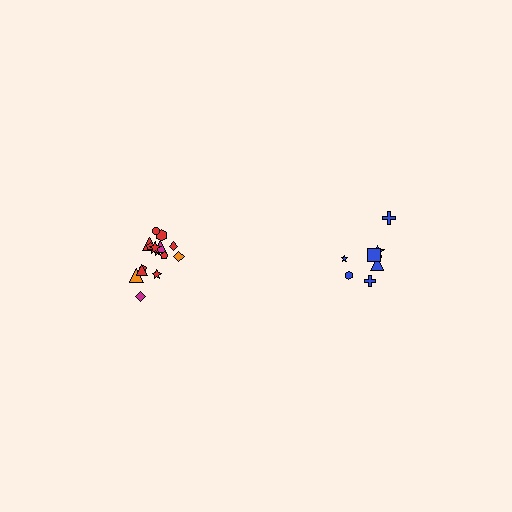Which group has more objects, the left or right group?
The left group.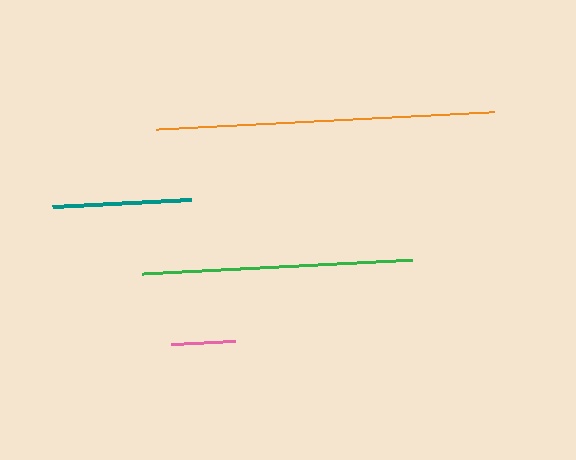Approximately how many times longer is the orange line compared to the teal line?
The orange line is approximately 2.4 times the length of the teal line.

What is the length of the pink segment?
The pink segment is approximately 64 pixels long.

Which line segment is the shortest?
The pink line is the shortest at approximately 64 pixels.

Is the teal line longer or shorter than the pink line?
The teal line is longer than the pink line.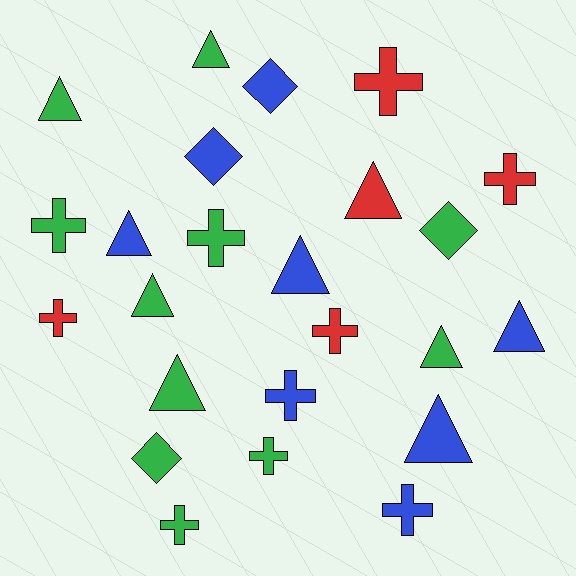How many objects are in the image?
There are 24 objects.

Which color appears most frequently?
Green, with 11 objects.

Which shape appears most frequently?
Cross, with 10 objects.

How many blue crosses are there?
There are 2 blue crosses.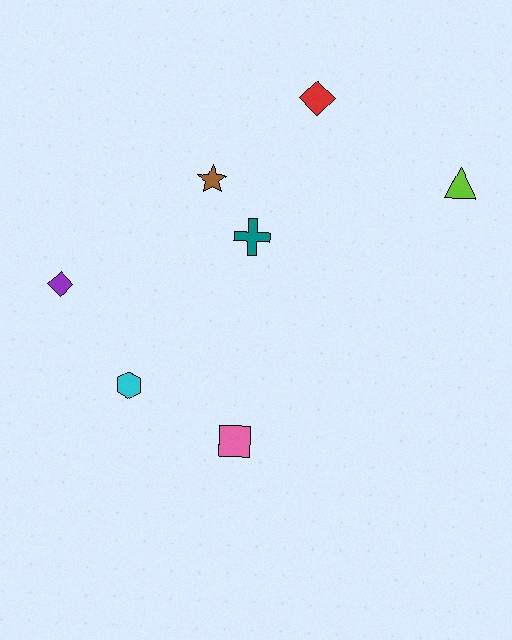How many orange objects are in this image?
There are no orange objects.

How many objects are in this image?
There are 7 objects.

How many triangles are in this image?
There is 1 triangle.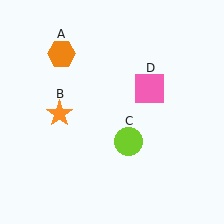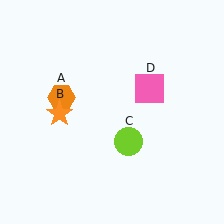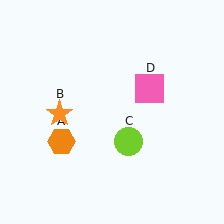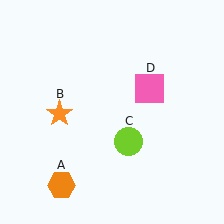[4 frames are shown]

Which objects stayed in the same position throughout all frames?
Orange star (object B) and lime circle (object C) and pink square (object D) remained stationary.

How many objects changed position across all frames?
1 object changed position: orange hexagon (object A).